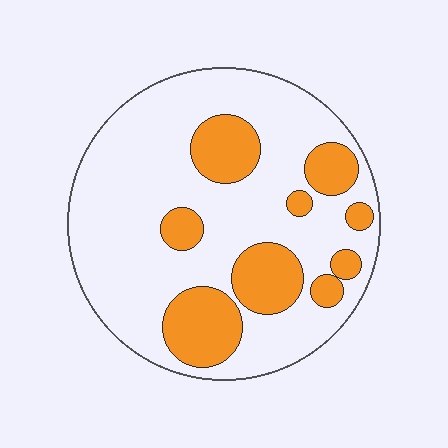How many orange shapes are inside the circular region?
9.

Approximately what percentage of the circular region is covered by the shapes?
Approximately 25%.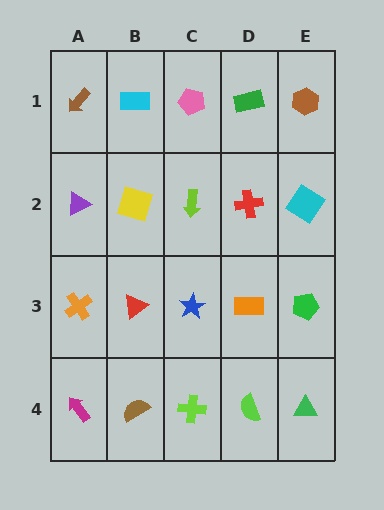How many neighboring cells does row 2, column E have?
3.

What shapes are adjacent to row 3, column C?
A lime arrow (row 2, column C), a lime cross (row 4, column C), a red triangle (row 3, column B), an orange rectangle (row 3, column D).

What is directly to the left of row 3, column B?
An orange cross.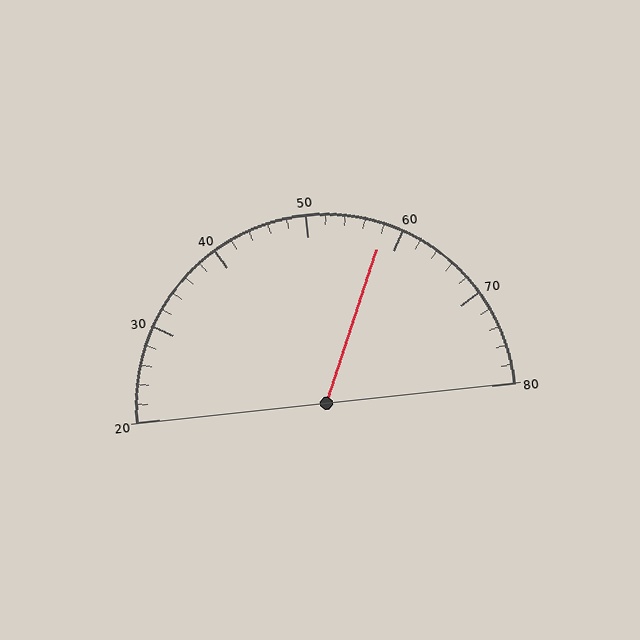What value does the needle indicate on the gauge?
The needle indicates approximately 58.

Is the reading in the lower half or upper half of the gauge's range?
The reading is in the upper half of the range (20 to 80).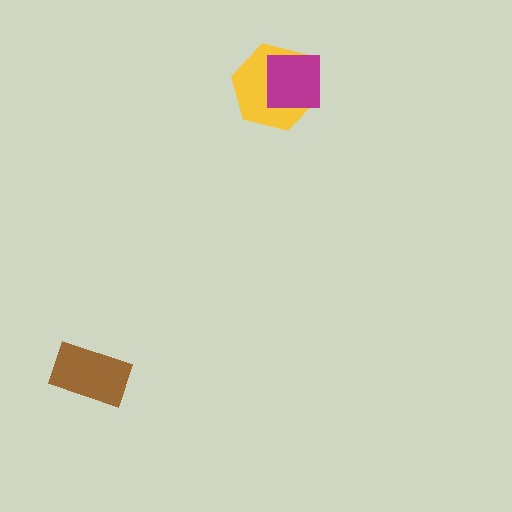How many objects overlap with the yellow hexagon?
1 object overlaps with the yellow hexagon.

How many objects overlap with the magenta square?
1 object overlaps with the magenta square.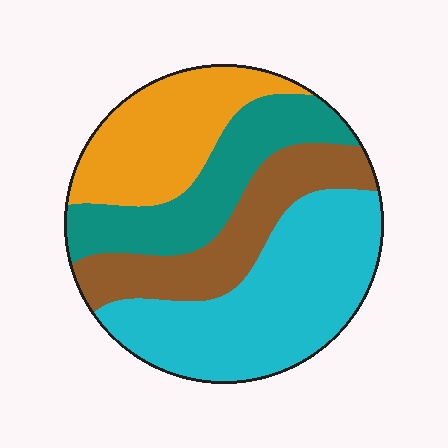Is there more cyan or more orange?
Cyan.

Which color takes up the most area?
Cyan, at roughly 35%.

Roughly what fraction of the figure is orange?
Orange takes up about one fifth (1/5) of the figure.